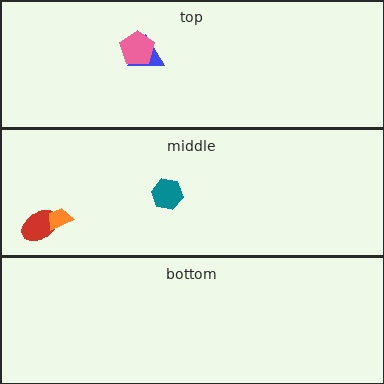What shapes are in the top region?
The blue triangle, the pink pentagon.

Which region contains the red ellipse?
The middle region.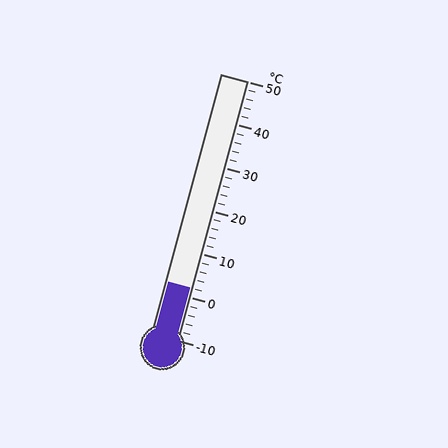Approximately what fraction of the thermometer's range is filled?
The thermometer is filled to approximately 20% of its range.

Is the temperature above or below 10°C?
The temperature is below 10°C.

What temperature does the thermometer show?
The thermometer shows approximately 2°C.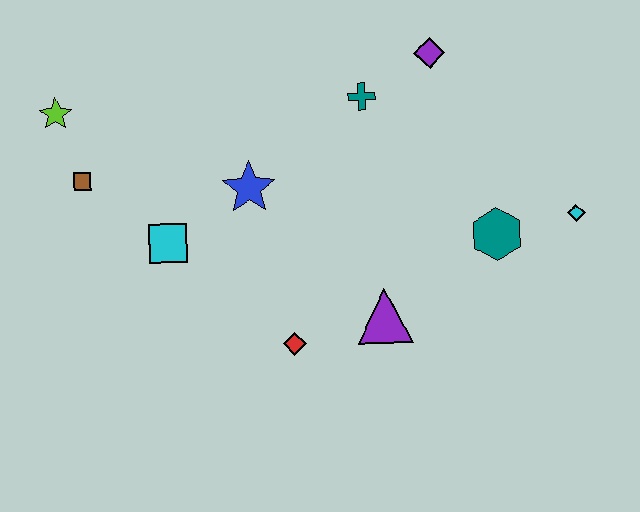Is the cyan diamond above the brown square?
No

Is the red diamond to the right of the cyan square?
Yes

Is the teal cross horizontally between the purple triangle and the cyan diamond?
No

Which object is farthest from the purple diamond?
The lime star is farthest from the purple diamond.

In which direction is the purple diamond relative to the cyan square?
The purple diamond is to the right of the cyan square.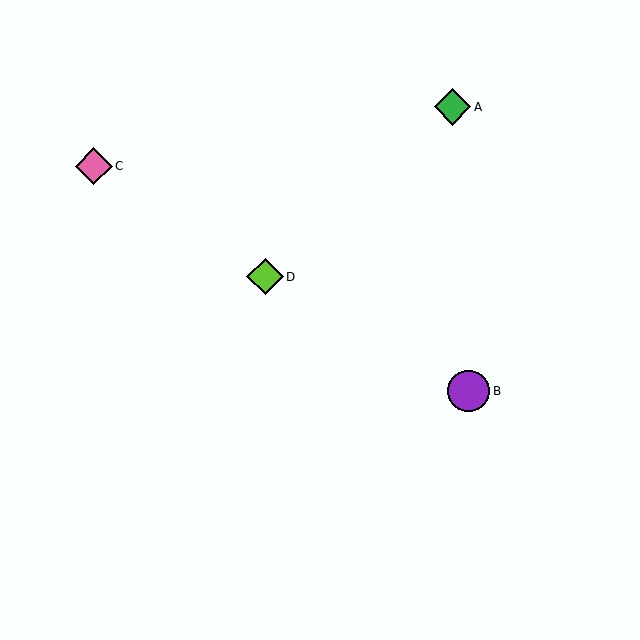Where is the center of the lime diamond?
The center of the lime diamond is at (265, 277).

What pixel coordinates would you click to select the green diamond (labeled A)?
Click at (453, 107) to select the green diamond A.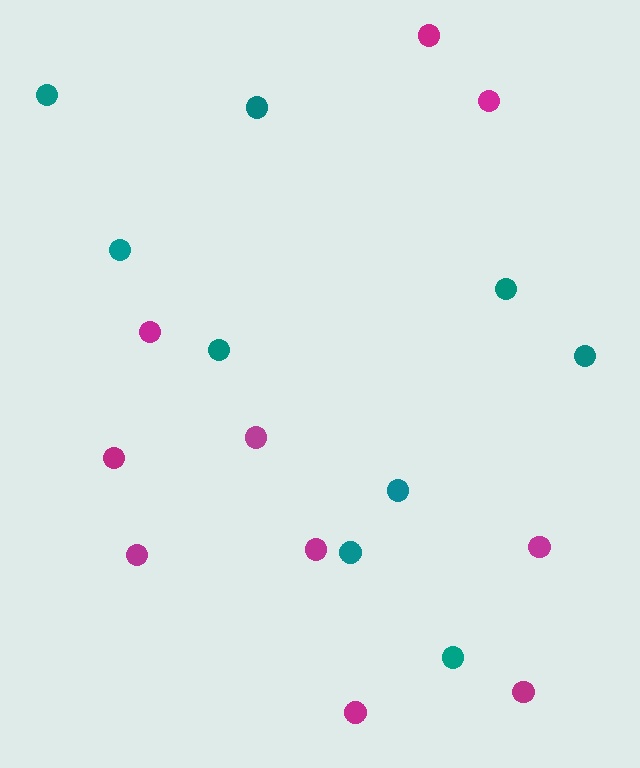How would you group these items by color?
There are 2 groups: one group of magenta circles (10) and one group of teal circles (9).